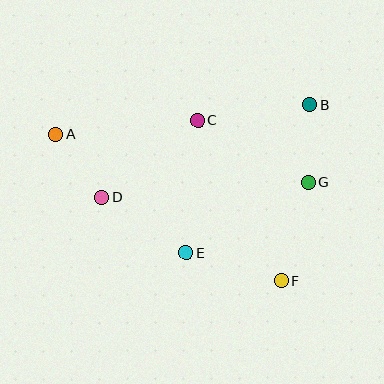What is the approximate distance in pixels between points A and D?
The distance between A and D is approximately 78 pixels.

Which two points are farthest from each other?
Points A and F are farthest from each other.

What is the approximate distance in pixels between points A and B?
The distance between A and B is approximately 257 pixels.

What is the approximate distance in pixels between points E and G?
The distance between E and G is approximately 141 pixels.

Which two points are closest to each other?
Points B and G are closest to each other.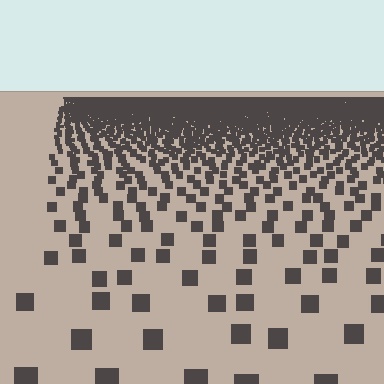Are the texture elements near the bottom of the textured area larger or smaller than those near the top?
Larger. Near the bottom, elements are closer to the viewer and appear at a bigger on-screen size.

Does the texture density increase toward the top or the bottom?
Density increases toward the top.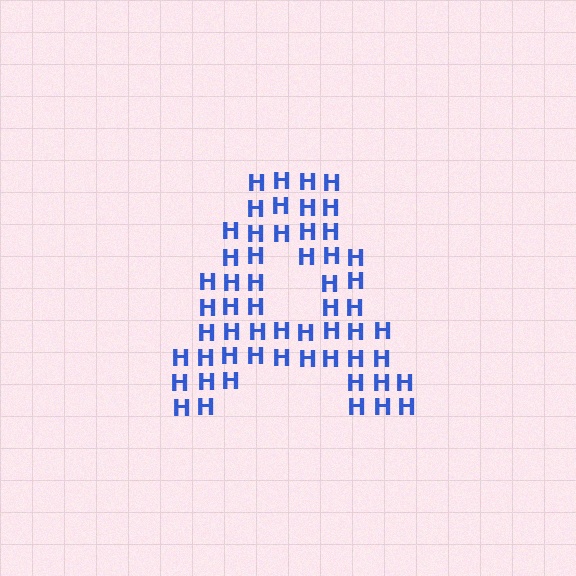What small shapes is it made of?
It is made of small letter H's.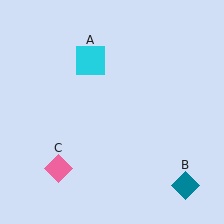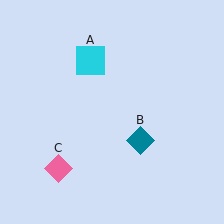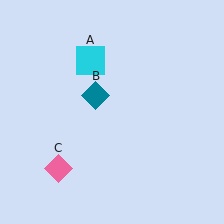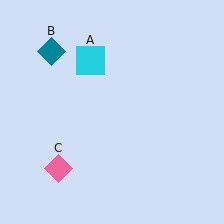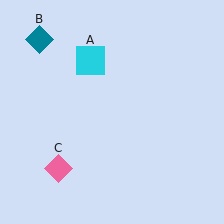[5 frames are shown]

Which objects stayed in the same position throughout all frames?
Cyan square (object A) and pink diamond (object C) remained stationary.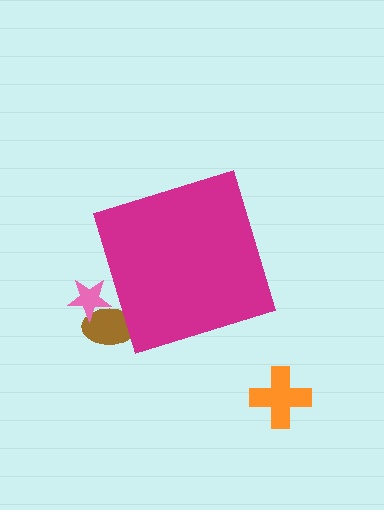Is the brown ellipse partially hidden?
Yes, the brown ellipse is partially hidden behind the magenta diamond.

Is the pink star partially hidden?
Yes, the pink star is partially hidden behind the magenta diamond.